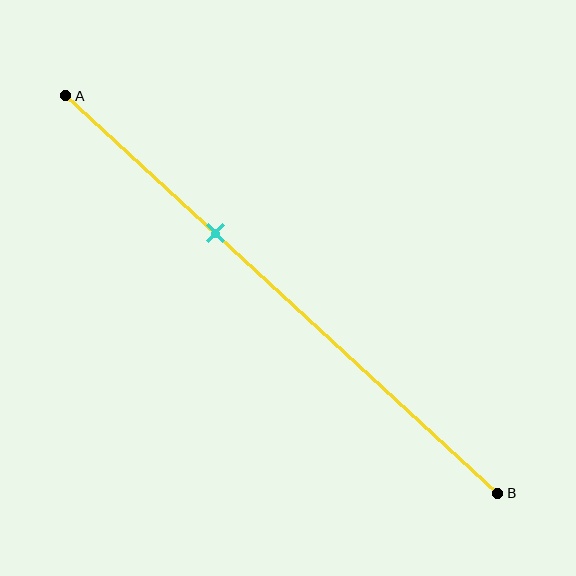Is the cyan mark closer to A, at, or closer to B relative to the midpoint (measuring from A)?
The cyan mark is closer to point A than the midpoint of segment AB.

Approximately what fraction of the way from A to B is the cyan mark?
The cyan mark is approximately 35% of the way from A to B.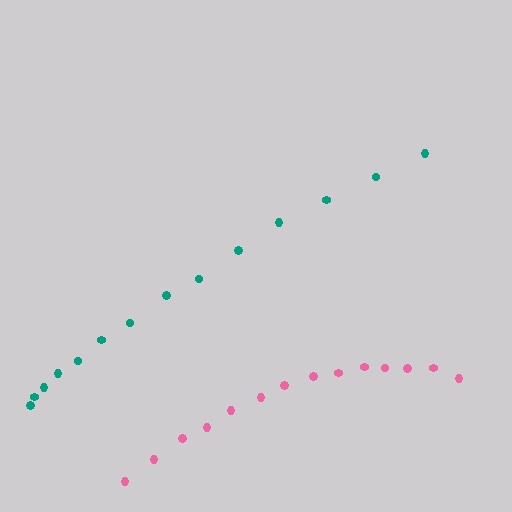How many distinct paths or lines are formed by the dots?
There are 2 distinct paths.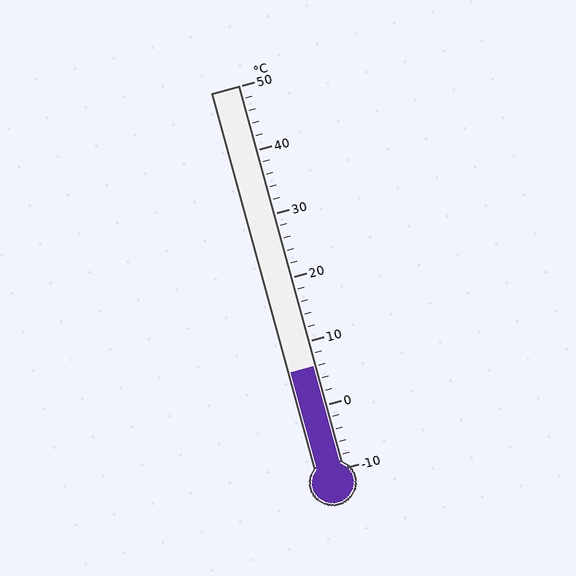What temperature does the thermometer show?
The thermometer shows approximately 6°C.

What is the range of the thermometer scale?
The thermometer scale ranges from -10°C to 50°C.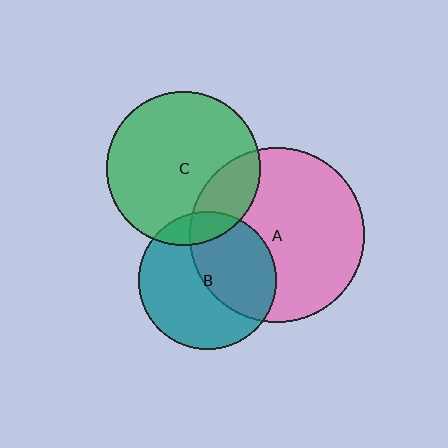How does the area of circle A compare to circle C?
Approximately 1.3 times.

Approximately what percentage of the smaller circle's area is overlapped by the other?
Approximately 45%.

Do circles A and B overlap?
Yes.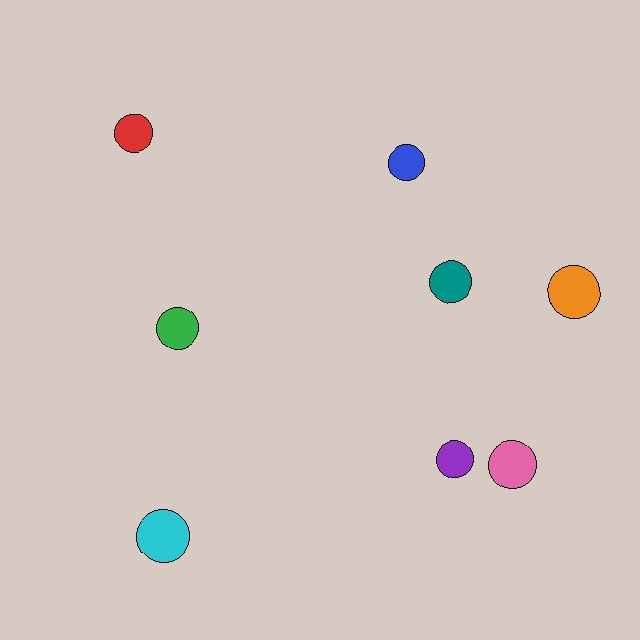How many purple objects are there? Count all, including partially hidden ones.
There is 1 purple object.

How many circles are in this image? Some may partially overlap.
There are 8 circles.